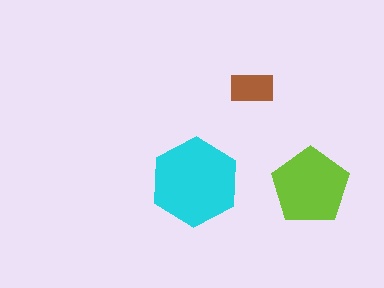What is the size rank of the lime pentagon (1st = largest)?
2nd.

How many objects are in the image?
There are 3 objects in the image.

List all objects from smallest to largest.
The brown rectangle, the lime pentagon, the cyan hexagon.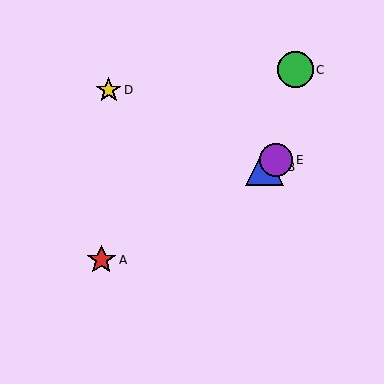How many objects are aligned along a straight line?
3 objects (A, B, E) are aligned along a straight line.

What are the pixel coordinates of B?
Object B is at (265, 167).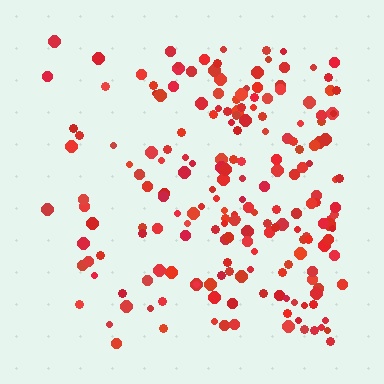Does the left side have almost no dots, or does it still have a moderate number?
Still a moderate number, just noticeably fewer than the right.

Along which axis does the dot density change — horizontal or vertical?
Horizontal.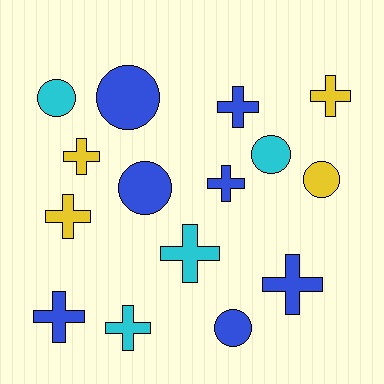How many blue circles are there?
There are 3 blue circles.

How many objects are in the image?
There are 15 objects.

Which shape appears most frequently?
Cross, with 9 objects.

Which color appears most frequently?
Blue, with 7 objects.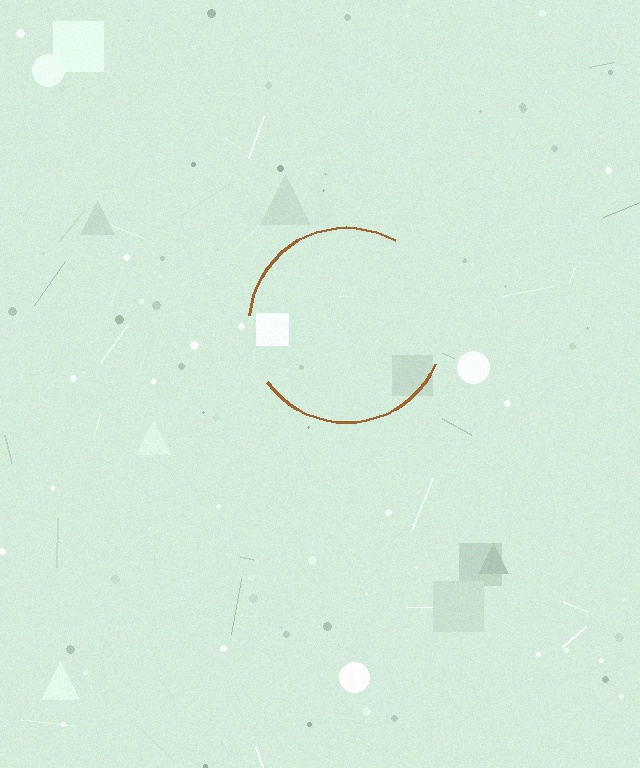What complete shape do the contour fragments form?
The contour fragments form a circle.